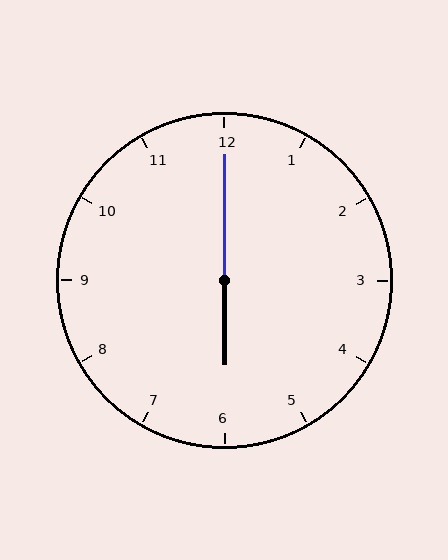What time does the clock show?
6:00.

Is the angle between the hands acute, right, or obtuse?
It is obtuse.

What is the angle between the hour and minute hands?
Approximately 180 degrees.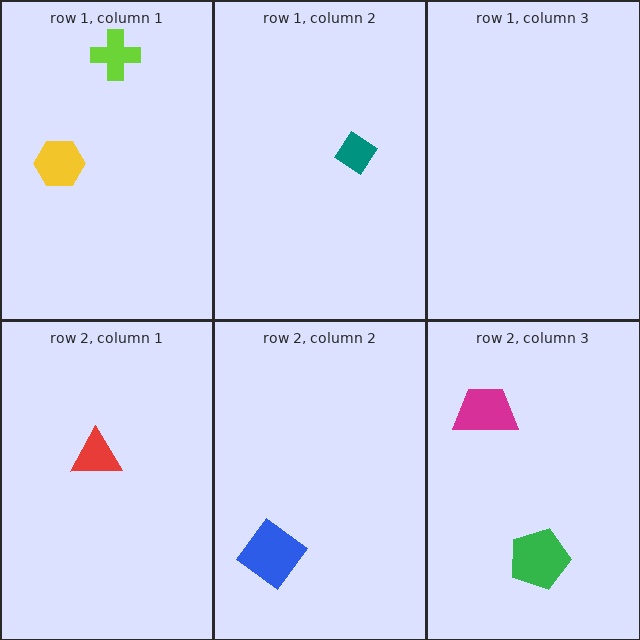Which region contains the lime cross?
The row 1, column 1 region.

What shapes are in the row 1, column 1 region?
The yellow hexagon, the lime cross.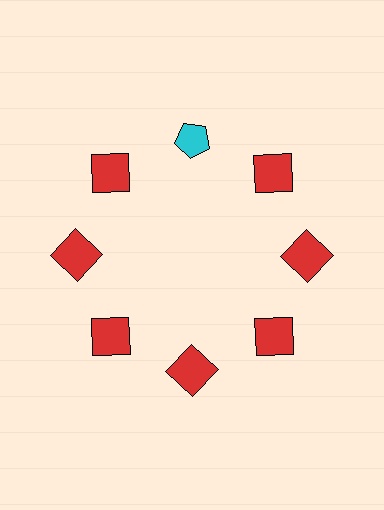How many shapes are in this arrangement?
There are 8 shapes arranged in a ring pattern.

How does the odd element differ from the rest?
It differs in both color (cyan instead of red) and shape (pentagon instead of square).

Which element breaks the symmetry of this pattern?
The cyan pentagon at roughly the 12 o'clock position breaks the symmetry. All other shapes are red squares.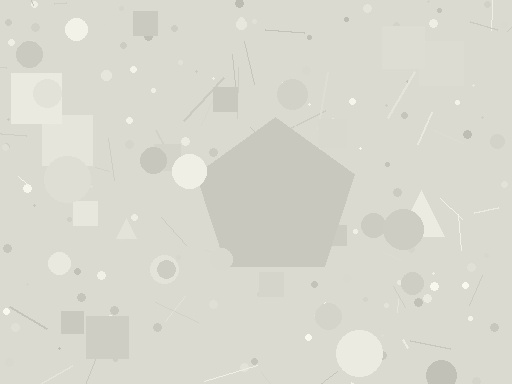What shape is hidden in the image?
A pentagon is hidden in the image.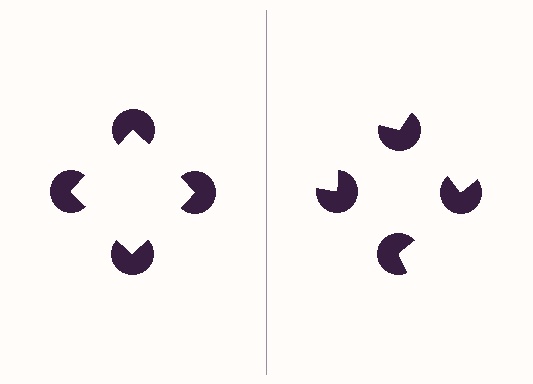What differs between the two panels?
The pac-man discs are positioned identically on both sides; only the wedge orientations differ. On the left they align to a square; on the right they are misaligned.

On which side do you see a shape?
An illusory square appears on the left side. On the right side the wedge cuts are rotated, so no coherent shape forms.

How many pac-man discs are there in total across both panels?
8 — 4 on each side.